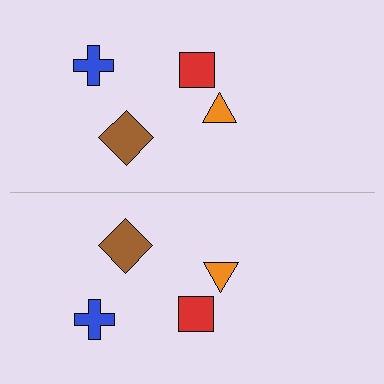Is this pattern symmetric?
Yes, this pattern has bilateral (reflection) symmetry.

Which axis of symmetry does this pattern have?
The pattern has a horizontal axis of symmetry running through the center of the image.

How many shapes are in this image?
There are 8 shapes in this image.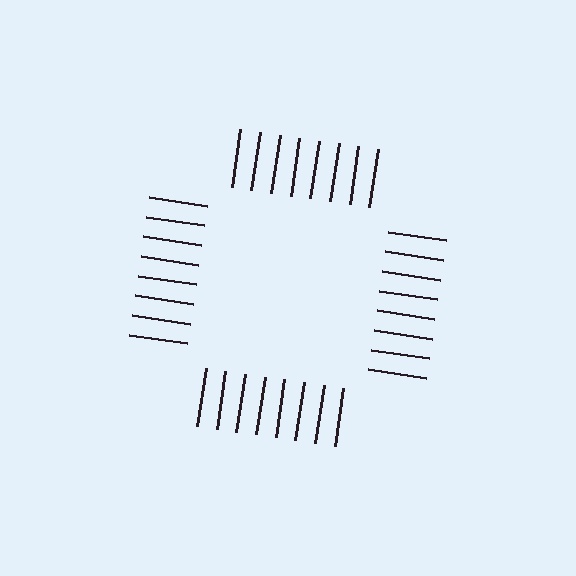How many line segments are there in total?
32 — 8 along each of the 4 edges.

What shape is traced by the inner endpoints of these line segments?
An illusory square — the line segments terminate on its edges but no continuous stroke is drawn.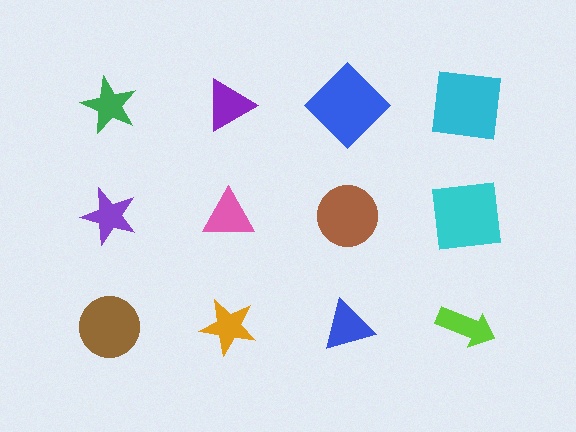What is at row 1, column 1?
A green star.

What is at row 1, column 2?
A purple triangle.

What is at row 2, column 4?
A cyan square.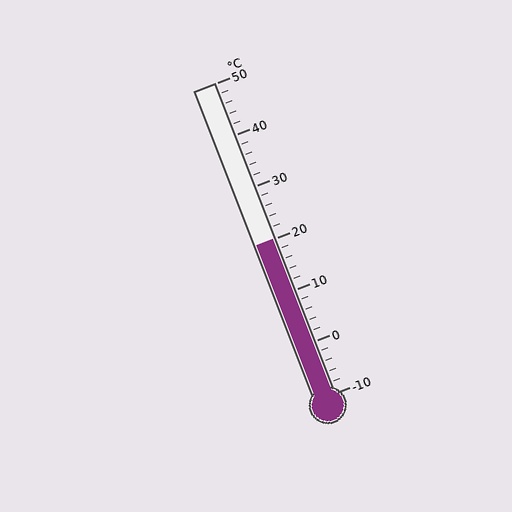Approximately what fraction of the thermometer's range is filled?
The thermometer is filled to approximately 50% of its range.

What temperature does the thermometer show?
The thermometer shows approximately 20°C.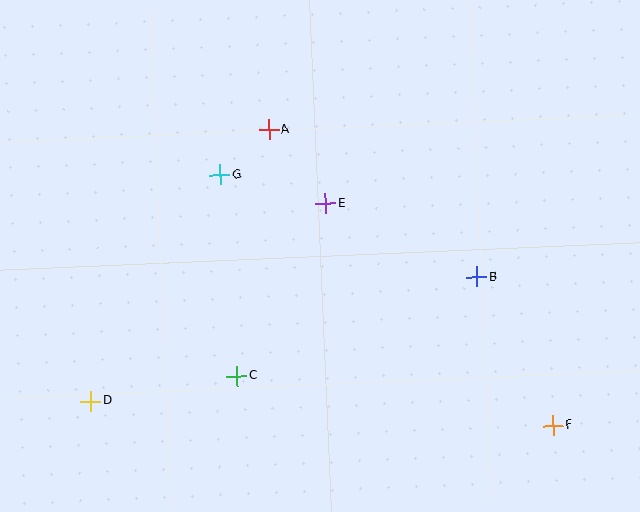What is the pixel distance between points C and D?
The distance between C and D is 149 pixels.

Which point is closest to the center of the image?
Point E at (326, 204) is closest to the center.